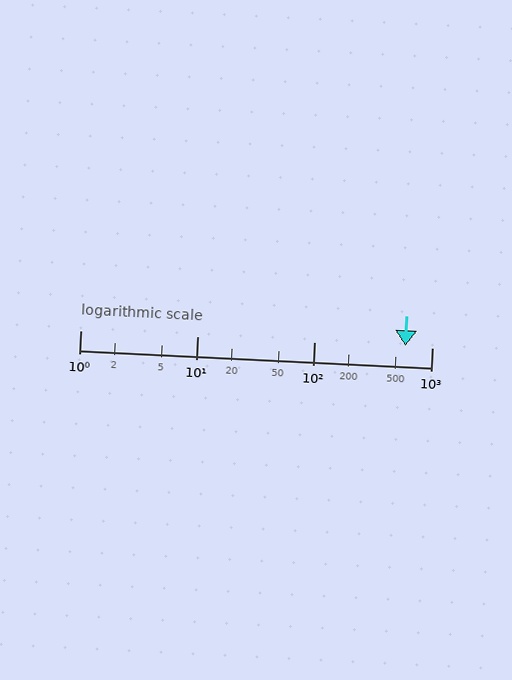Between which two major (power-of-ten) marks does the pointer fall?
The pointer is between 100 and 1000.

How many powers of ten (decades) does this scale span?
The scale spans 3 decades, from 1 to 1000.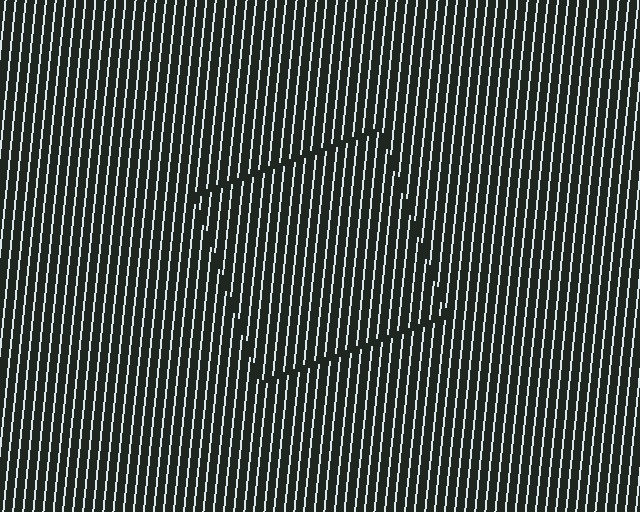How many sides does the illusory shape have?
4 sides — the line-ends trace a square.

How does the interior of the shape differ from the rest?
The interior of the shape contains the same grating, shifted by half a period — the contour is defined by the phase discontinuity where line-ends from the inner and outer gratings abut.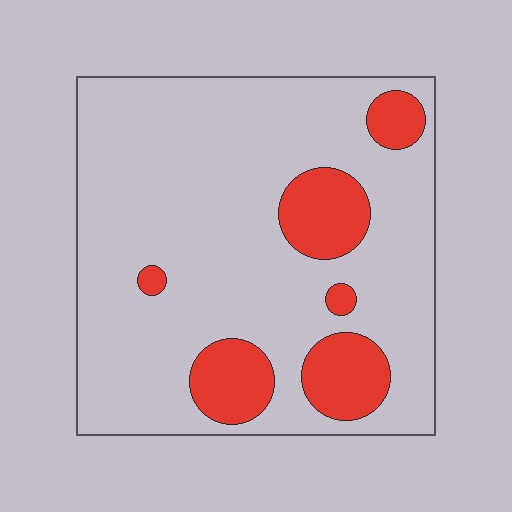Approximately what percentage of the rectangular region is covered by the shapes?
Approximately 20%.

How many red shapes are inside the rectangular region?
6.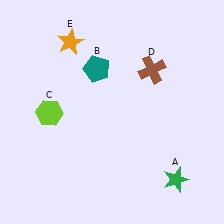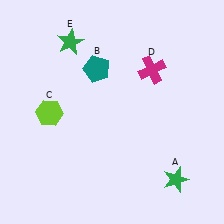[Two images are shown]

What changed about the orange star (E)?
In Image 1, E is orange. In Image 2, it changed to green.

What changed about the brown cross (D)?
In Image 1, D is brown. In Image 2, it changed to magenta.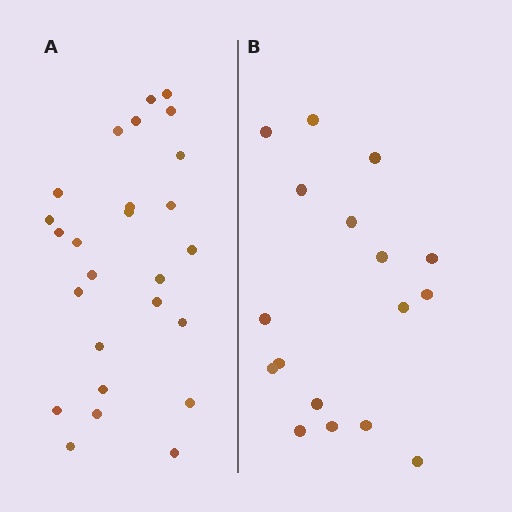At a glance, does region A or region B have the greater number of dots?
Region A (the left region) has more dots.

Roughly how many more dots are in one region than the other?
Region A has roughly 8 or so more dots than region B.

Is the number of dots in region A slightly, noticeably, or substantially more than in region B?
Region A has substantially more. The ratio is roughly 1.5 to 1.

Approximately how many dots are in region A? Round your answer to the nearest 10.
About 30 dots. (The exact count is 26, which rounds to 30.)